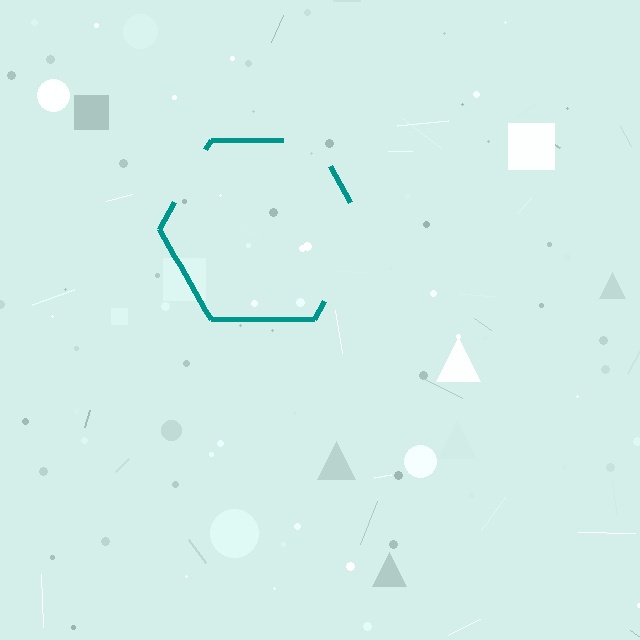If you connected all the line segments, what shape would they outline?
They would outline a hexagon.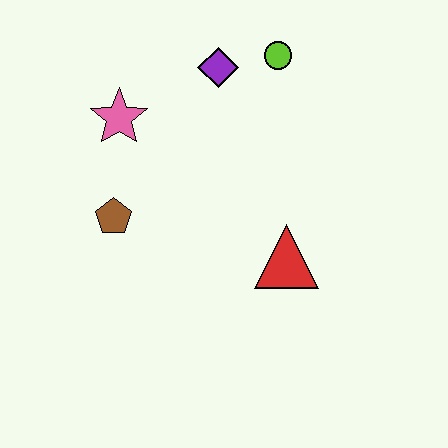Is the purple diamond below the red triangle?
No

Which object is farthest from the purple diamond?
The red triangle is farthest from the purple diamond.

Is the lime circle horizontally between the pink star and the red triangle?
Yes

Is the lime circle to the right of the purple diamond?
Yes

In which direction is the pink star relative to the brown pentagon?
The pink star is above the brown pentagon.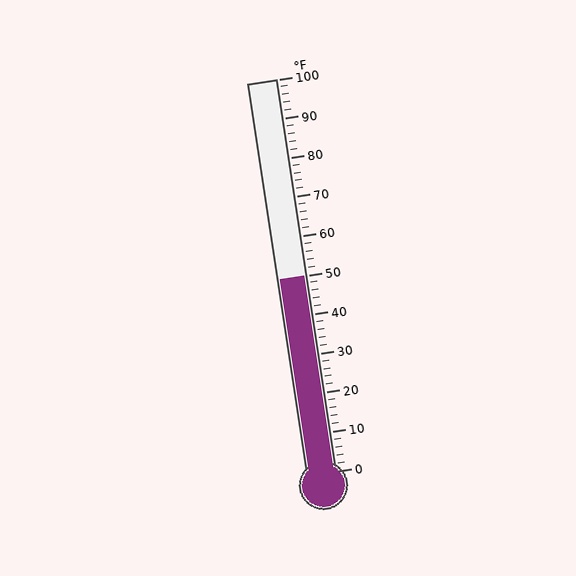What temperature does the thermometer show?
The thermometer shows approximately 50°F.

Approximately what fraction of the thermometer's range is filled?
The thermometer is filled to approximately 50% of its range.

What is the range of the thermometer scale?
The thermometer scale ranges from 0°F to 100°F.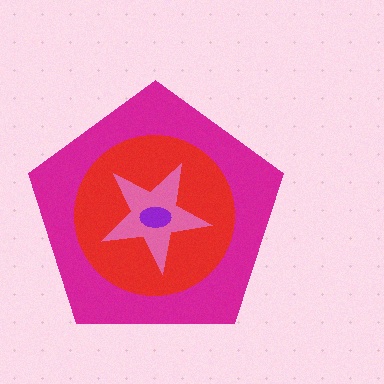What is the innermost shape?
The purple ellipse.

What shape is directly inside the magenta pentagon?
The red circle.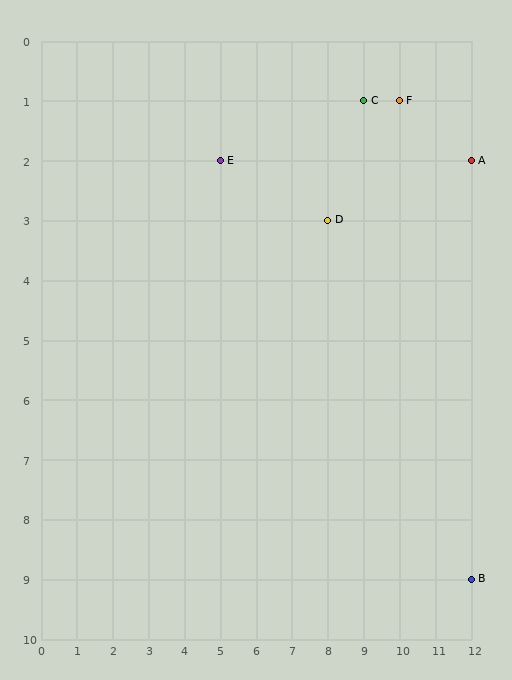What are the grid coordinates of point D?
Point D is at grid coordinates (8, 3).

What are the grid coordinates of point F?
Point F is at grid coordinates (10, 1).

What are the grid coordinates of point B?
Point B is at grid coordinates (12, 9).